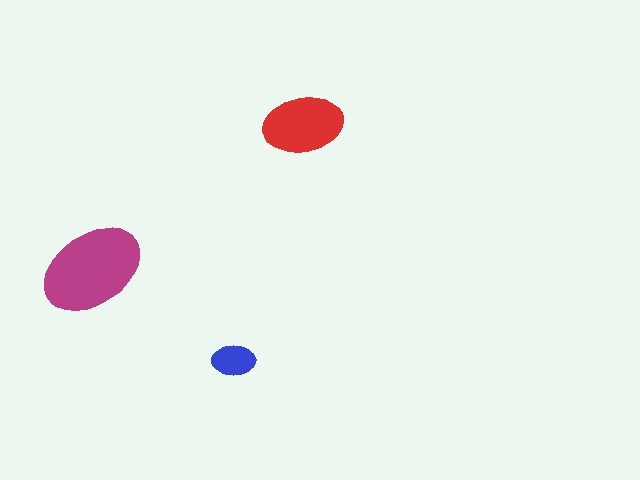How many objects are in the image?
There are 3 objects in the image.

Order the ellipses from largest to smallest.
the magenta one, the red one, the blue one.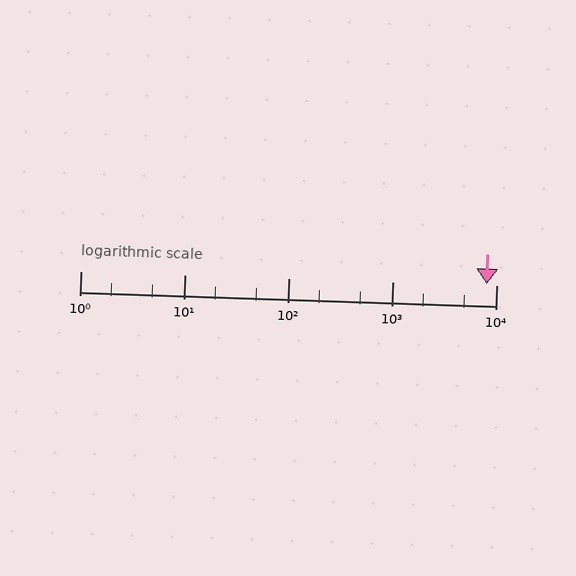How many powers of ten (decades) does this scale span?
The scale spans 4 decades, from 1 to 10000.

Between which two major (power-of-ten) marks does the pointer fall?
The pointer is between 1000 and 10000.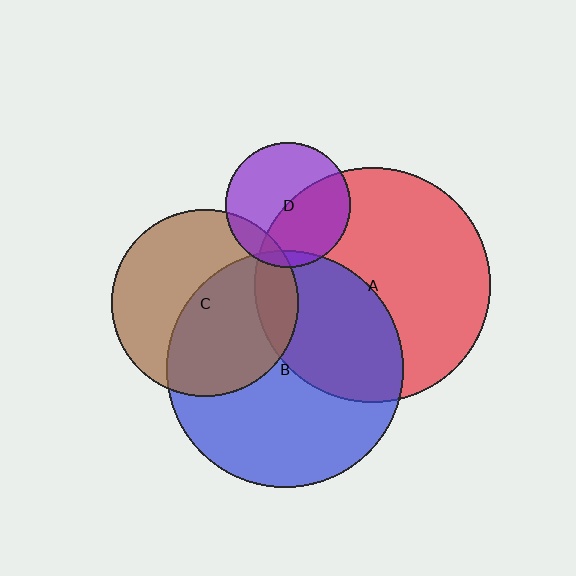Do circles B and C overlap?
Yes.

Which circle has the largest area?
Circle B (blue).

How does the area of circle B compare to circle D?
Approximately 3.6 times.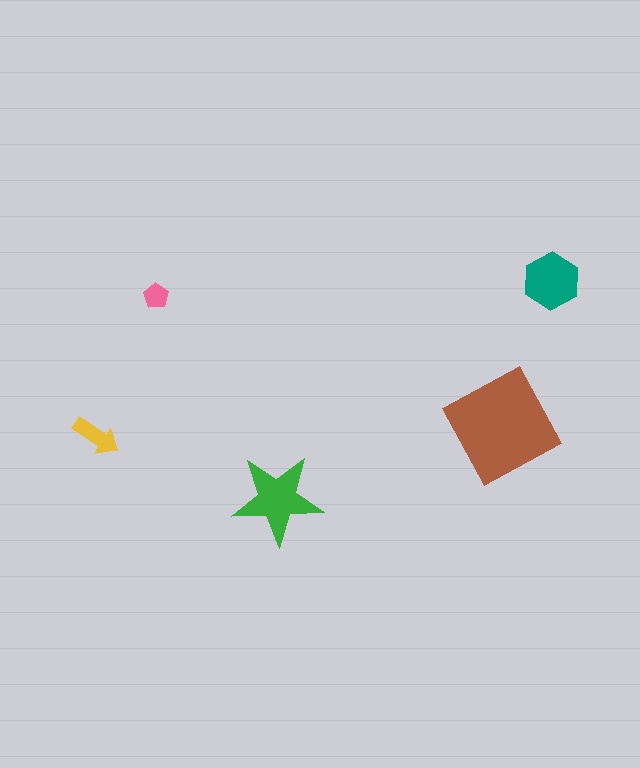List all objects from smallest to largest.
The pink pentagon, the yellow arrow, the teal hexagon, the green star, the brown diamond.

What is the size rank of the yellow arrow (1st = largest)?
4th.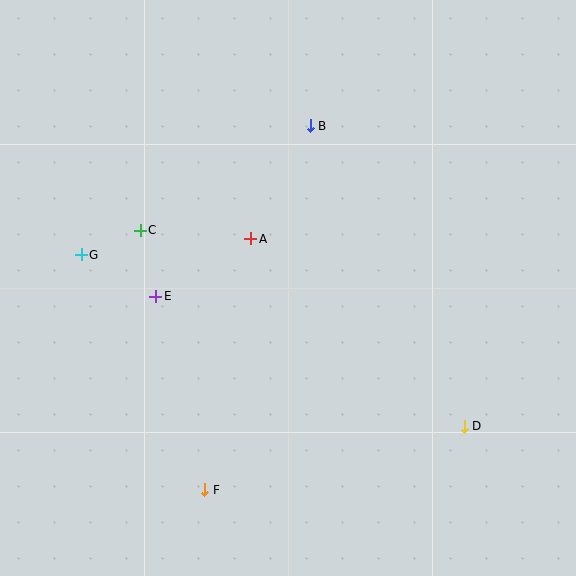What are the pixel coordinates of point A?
Point A is at (251, 239).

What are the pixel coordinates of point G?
Point G is at (81, 255).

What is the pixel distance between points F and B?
The distance between F and B is 379 pixels.